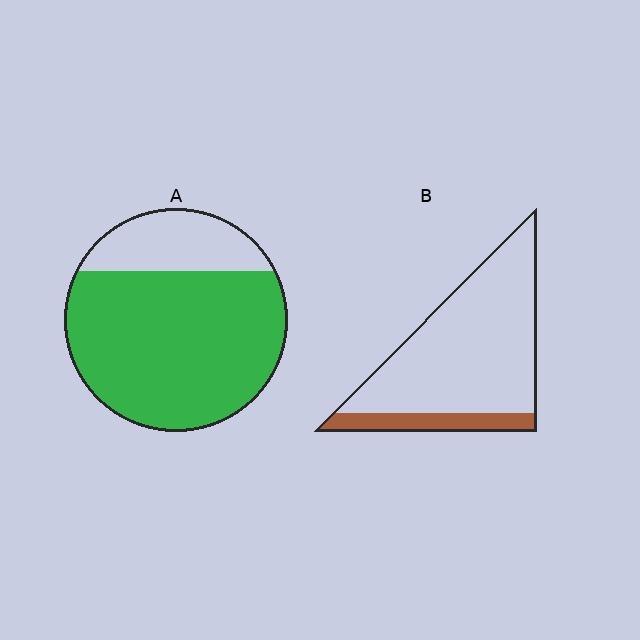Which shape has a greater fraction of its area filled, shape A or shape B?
Shape A.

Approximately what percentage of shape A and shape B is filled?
A is approximately 75% and B is approximately 15%.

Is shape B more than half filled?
No.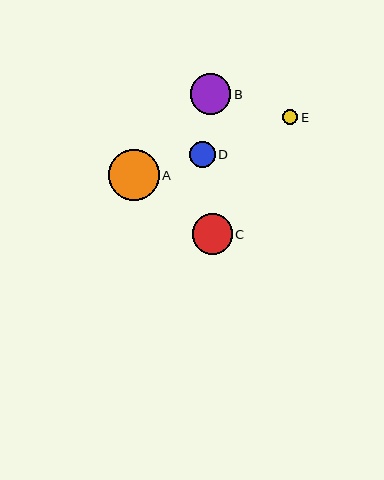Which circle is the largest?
Circle A is the largest with a size of approximately 51 pixels.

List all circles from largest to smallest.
From largest to smallest: A, B, C, D, E.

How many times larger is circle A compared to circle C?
Circle A is approximately 1.3 times the size of circle C.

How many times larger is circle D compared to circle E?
Circle D is approximately 1.7 times the size of circle E.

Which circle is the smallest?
Circle E is the smallest with a size of approximately 15 pixels.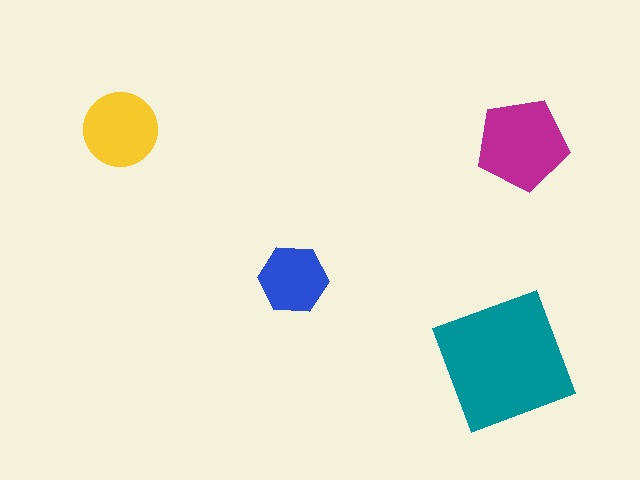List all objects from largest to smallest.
The teal square, the magenta pentagon, the yellow circle, the blue hexagon.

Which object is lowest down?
The teal square is bottommost.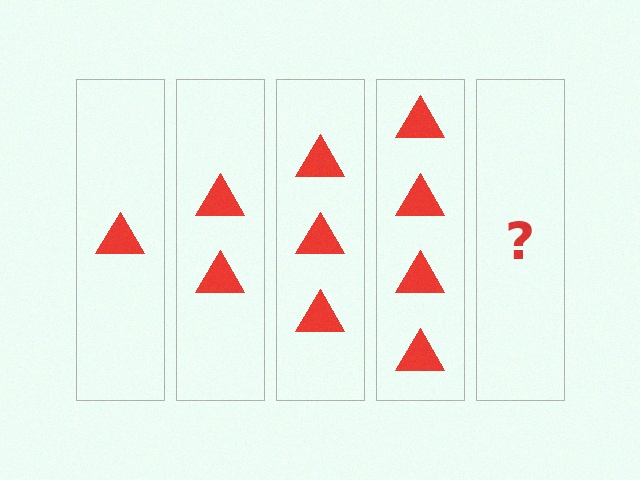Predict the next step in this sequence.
The next step is 5 triangles.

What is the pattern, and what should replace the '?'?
The pattern is that each step adds one more triangle. The '?' should be 5 triangles.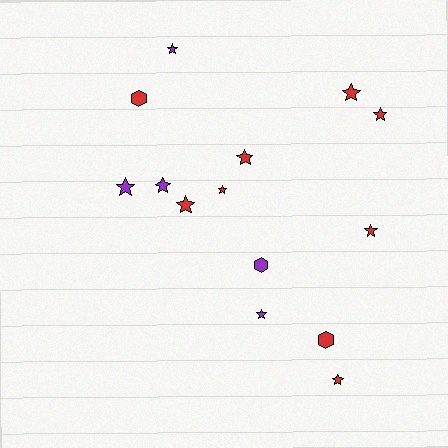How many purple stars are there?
There are 4 purple stars.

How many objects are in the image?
There are 14 objects.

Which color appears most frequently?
Red, with 9 objects.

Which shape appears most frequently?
Star, with 11 objects.